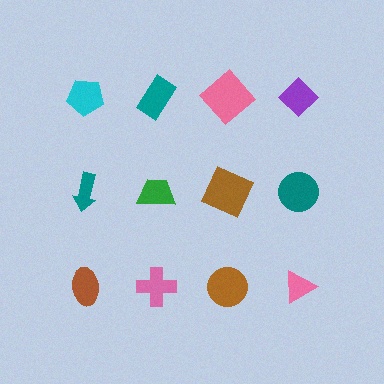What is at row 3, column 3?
A brown circle.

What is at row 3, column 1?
A brown ellipse.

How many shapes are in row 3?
4 shapes.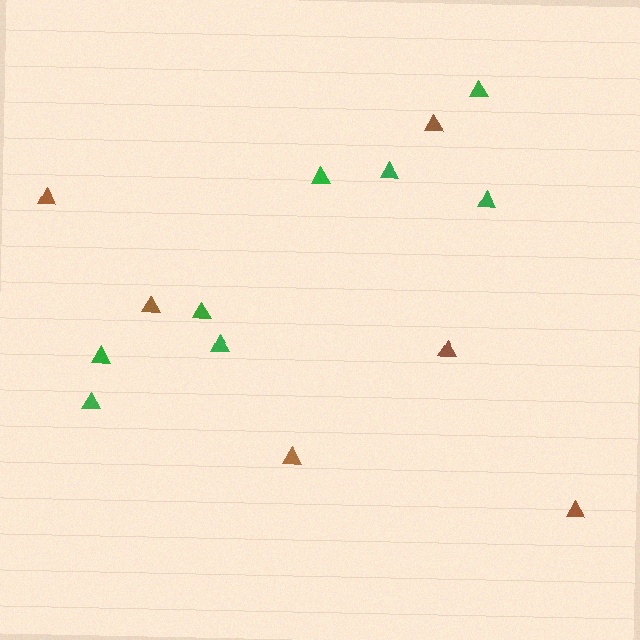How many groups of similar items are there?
There are 2 groups: one group of brown triangles (6) and one group of green triangles (8).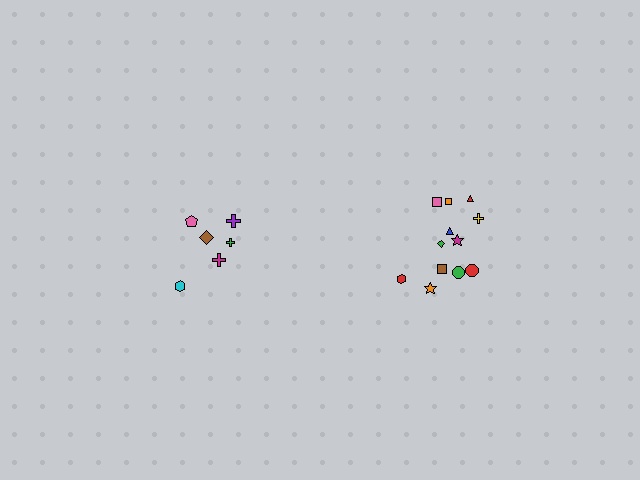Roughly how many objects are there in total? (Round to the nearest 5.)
Roughly 20 objects in total.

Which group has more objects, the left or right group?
The right group.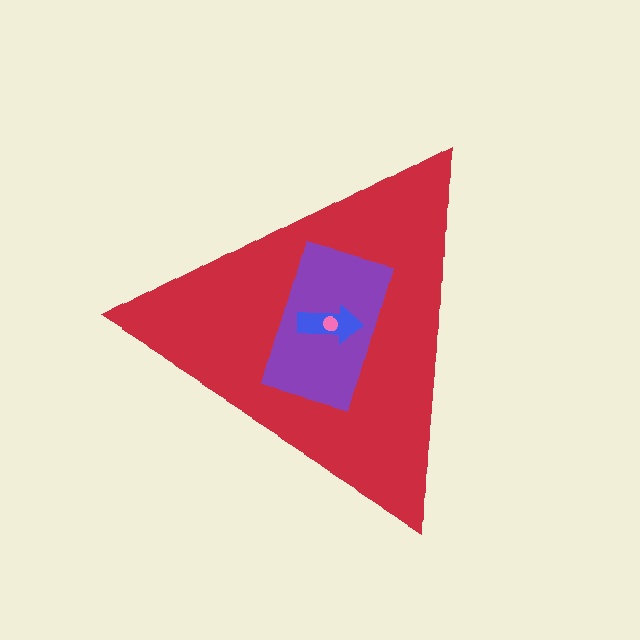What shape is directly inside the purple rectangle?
The blue arrow.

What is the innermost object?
The pink circle.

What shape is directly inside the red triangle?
The purple rectangle.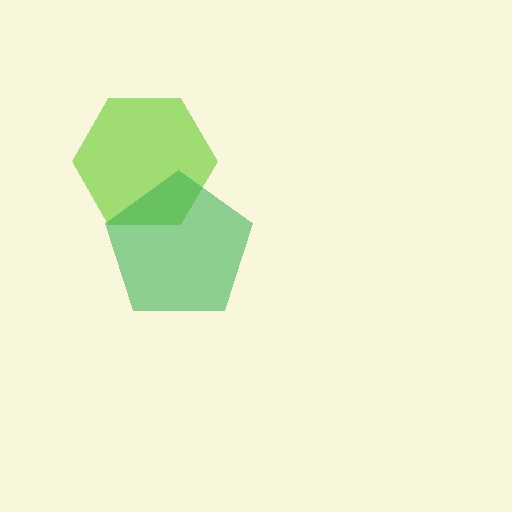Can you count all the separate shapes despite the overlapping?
Yes, there are 2 separate shapes.